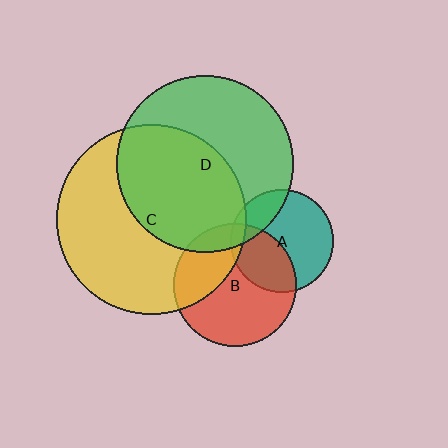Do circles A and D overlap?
Yes.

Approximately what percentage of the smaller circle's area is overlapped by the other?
Approximately 20%.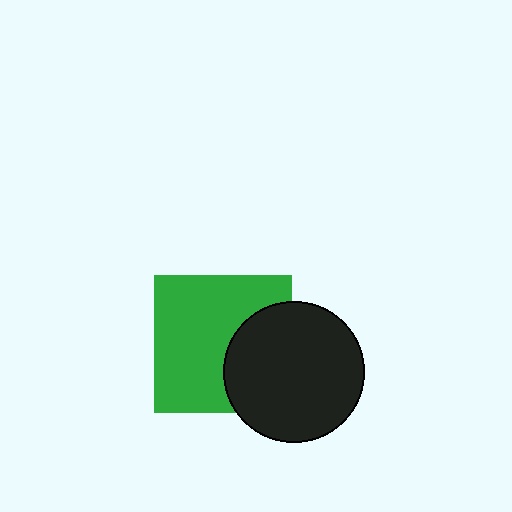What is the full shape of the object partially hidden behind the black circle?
The partially hidden object is a green square.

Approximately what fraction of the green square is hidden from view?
Roughly 34% of the green square is hidden behind the black circle.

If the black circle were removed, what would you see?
You would see the complete green square.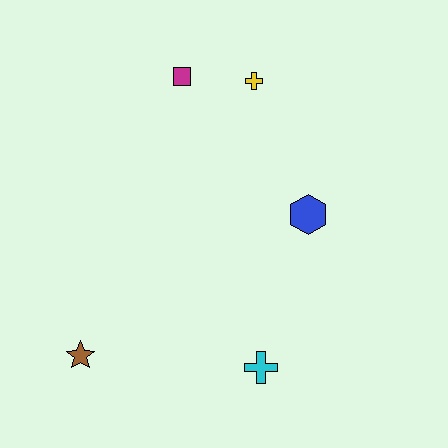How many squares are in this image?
There is 1 square.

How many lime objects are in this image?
There are no lime objects.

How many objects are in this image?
There are 5 objects.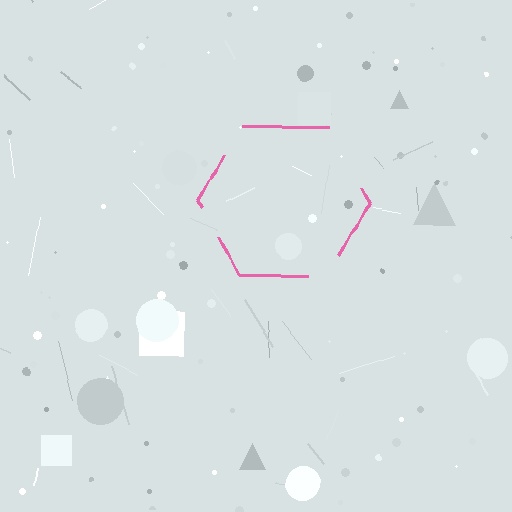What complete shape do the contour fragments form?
The contour fragments form a hexagon.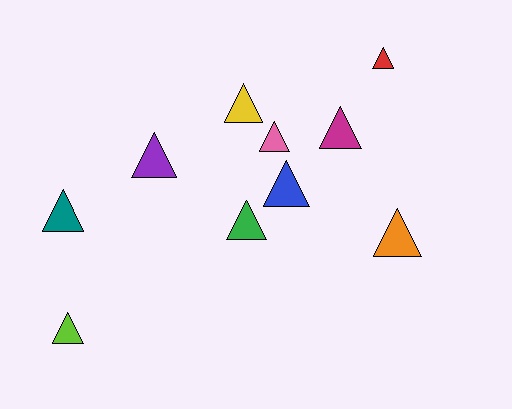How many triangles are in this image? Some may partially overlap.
There are 10 triangles.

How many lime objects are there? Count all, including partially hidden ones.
There is 1 lime object.